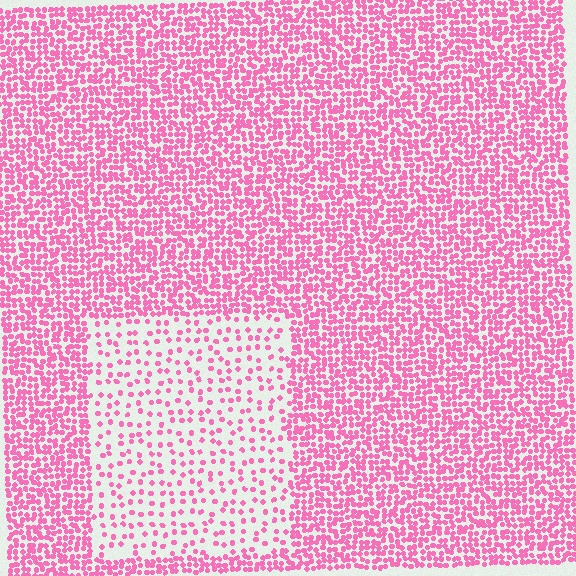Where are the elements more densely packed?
The elements are more densely packed outside the rectangle boundary.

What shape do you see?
I see a rectangle.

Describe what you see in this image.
The image contains small pink elements arranged at two different densities. A rectangle-shaped region is visible where the elements are less densely packed than the surrounding area.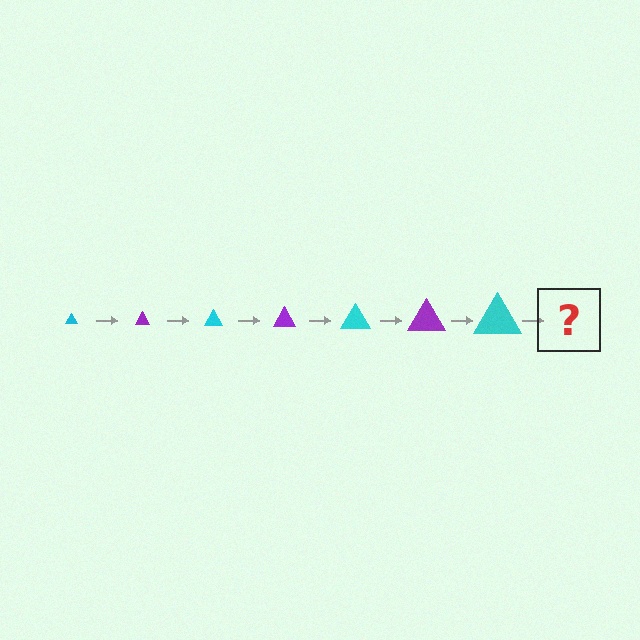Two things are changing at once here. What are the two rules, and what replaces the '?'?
The two rules are that the triangle grows larger each step and the color cycles through cyan and purple. The '?' should be a purple triangle, larger than the previous one.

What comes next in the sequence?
The next element should be a purple triangle, larger than the previous one.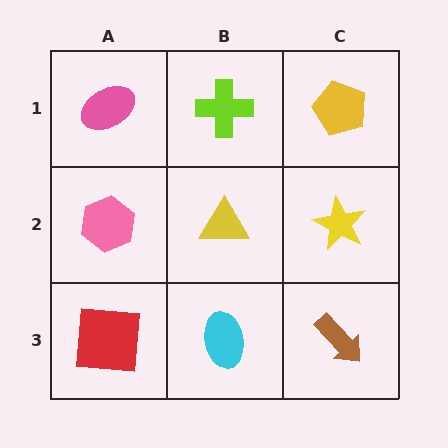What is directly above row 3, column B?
A yellow triangle.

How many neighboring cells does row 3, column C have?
2.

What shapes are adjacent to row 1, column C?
A yellow star (row 2, column C), a lime cross (row 1, column B).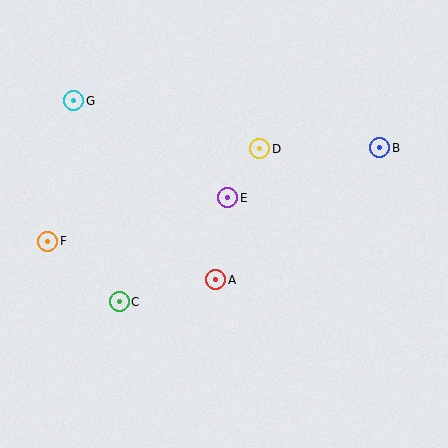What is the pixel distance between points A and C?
The distance between A and C is 99 pixels.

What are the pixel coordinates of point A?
Point A is at (216, 280).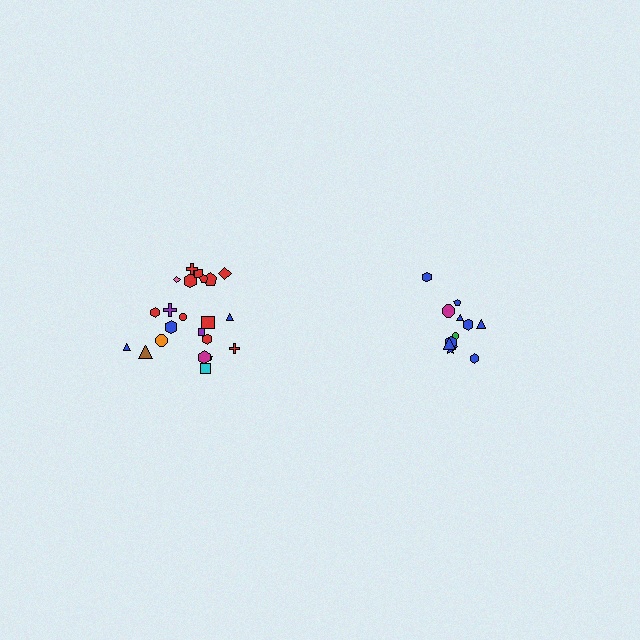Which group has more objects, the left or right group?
The left group.